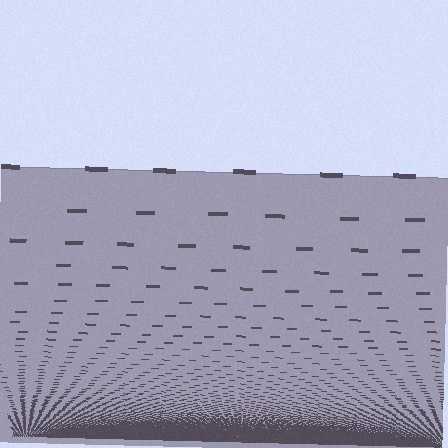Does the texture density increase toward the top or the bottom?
Density increases toward the bottom.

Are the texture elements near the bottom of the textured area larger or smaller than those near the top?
Smaller. The gradient is inverted — elements near the bottom are smaller and denser.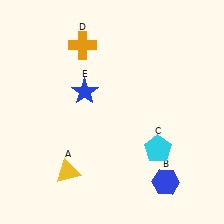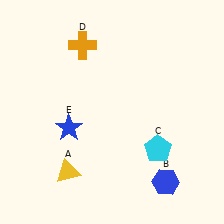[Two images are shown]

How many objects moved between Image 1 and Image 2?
1 object moved between the two images.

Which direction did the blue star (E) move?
The blue star (E) moved down.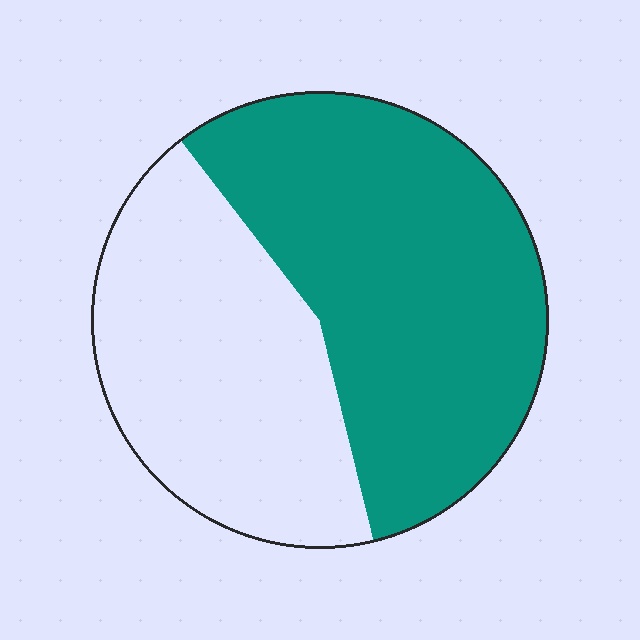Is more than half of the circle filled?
Yes.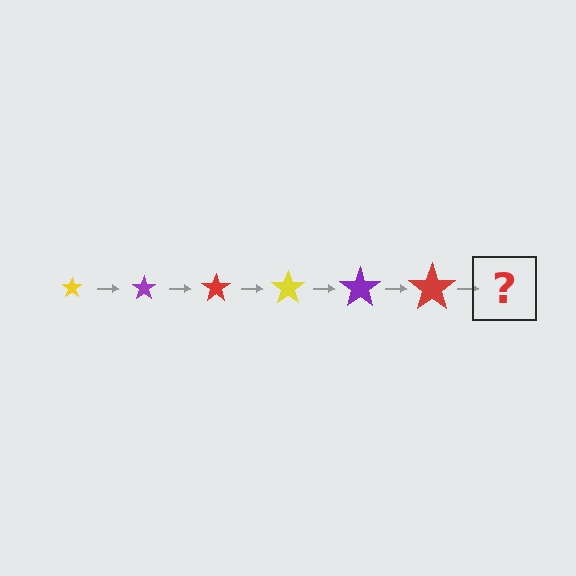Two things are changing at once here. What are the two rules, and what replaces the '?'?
The two rules are that the star grows larger each step and the color cycles through yellow, purple, and red. The '?' should be a yellow star, larger than the previous one.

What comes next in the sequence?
The next element should be a yellow star, larger than the previous one.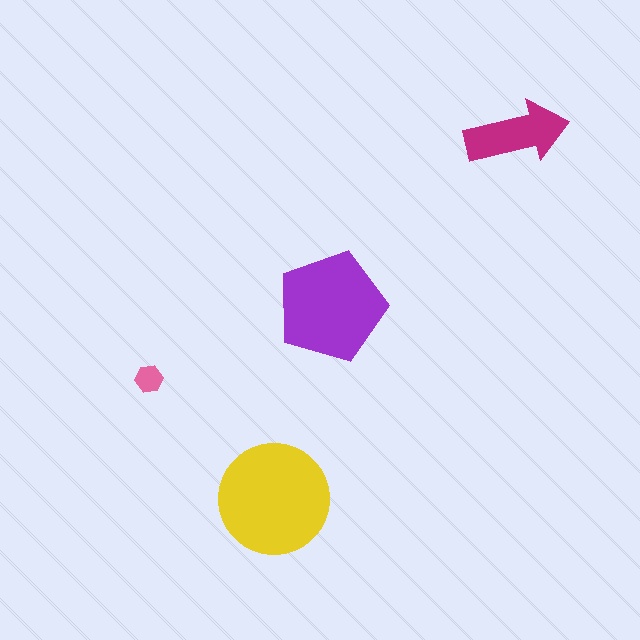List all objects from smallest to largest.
The pink hexagon, the magenta arrow, the purple pentagon, the yellow circle.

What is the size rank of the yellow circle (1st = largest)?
1st.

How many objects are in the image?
There are 4 objects in the image.